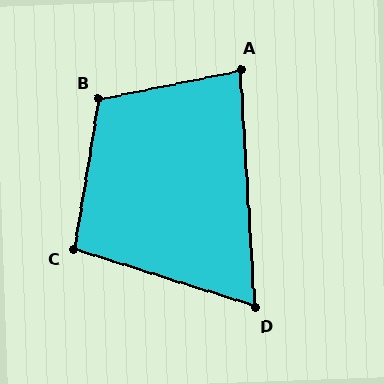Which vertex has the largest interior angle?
B, at approximately 111 degrees.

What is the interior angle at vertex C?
Approximately 98 degrees (obtuse).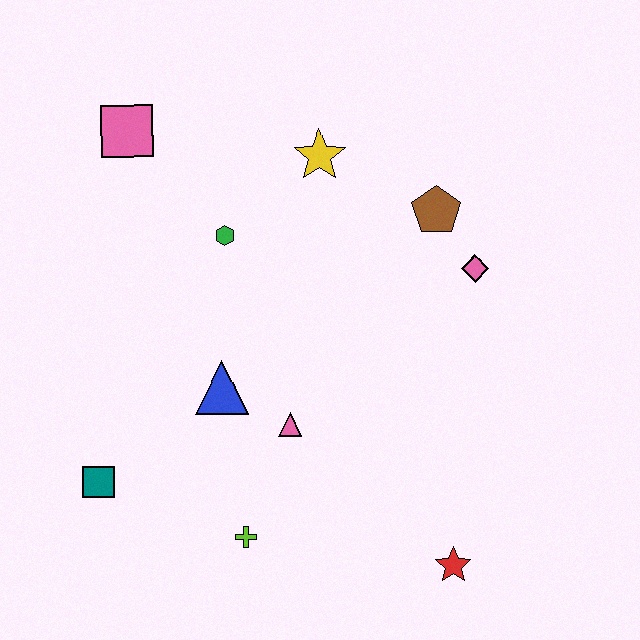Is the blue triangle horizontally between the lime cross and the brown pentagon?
No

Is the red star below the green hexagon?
Yes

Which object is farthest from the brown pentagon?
The teal square is farthest from the brown pentagon.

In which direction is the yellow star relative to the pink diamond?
The yellow star is to the left of the pink diamond.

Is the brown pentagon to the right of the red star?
No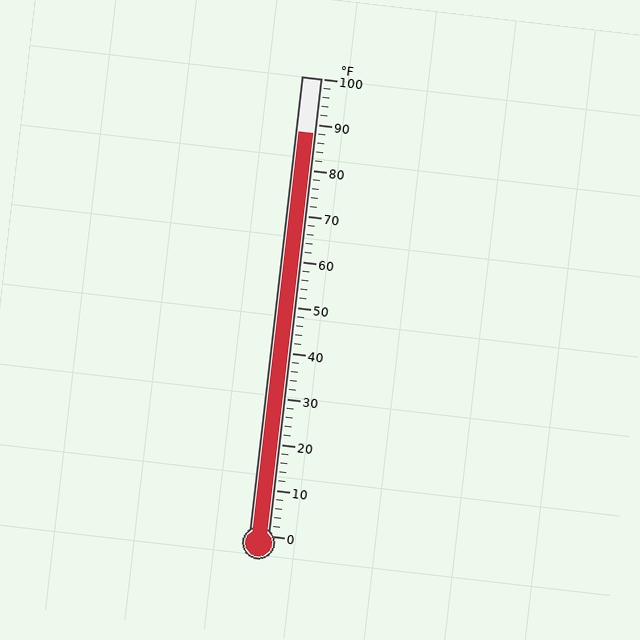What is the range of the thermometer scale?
The thermometer scale ranges from 0°F to 100°F.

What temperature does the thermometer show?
The thermometer shows approximately 88°F.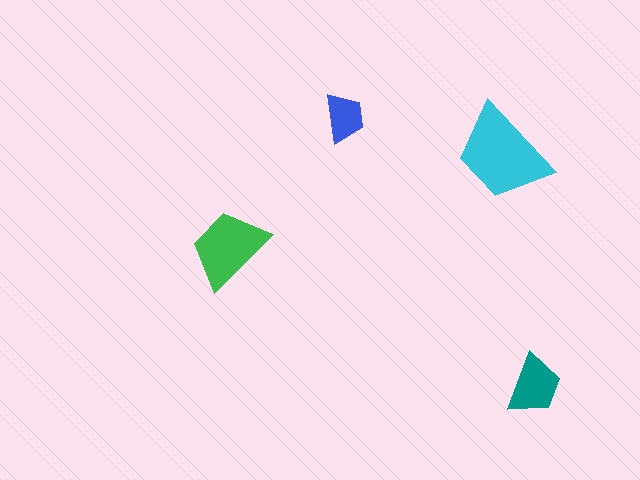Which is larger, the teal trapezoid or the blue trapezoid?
The teal one.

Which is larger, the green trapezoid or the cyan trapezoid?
The cyan one.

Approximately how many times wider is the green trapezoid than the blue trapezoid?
About 1.5 times wider.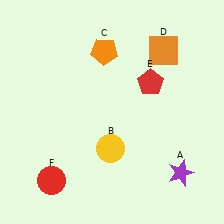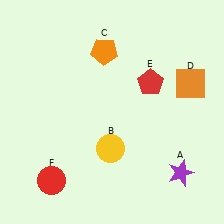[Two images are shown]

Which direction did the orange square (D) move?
The orange square (D) moved down.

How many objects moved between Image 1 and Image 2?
1 object moved between the two images.